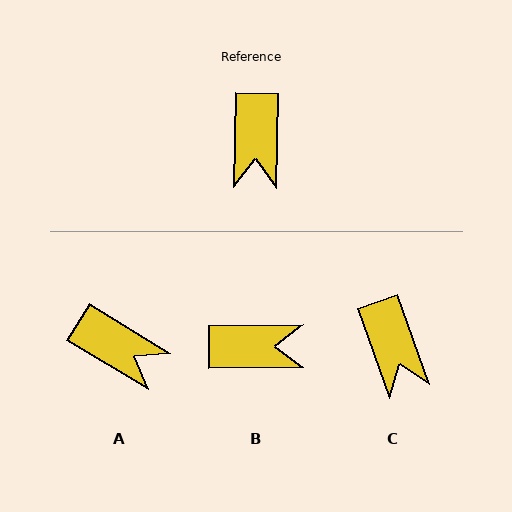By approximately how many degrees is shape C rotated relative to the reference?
Approximately 20 degrees counter-clockwise.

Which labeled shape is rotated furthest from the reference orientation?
B, about 91 degrees away.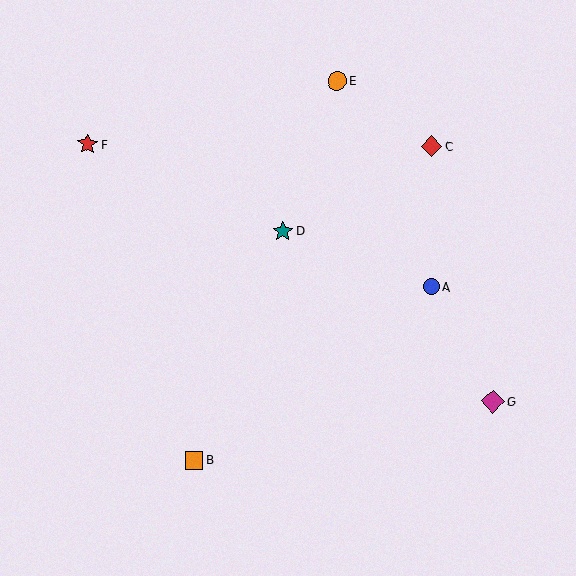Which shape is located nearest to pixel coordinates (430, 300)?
The blue circle (labeled A) at (432, 287) is nearest to that location.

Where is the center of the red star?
The center of the red star is at (88, 144).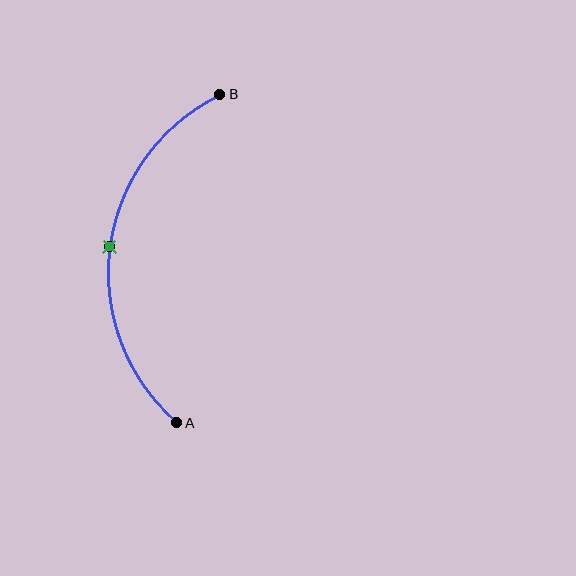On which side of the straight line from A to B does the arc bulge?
The arc bulges to the left of the straight line connecting A and B.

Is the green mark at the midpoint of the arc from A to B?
Yes. The green mark lies on the arc at equal arc-length from both A and B — it is the arc midpoint.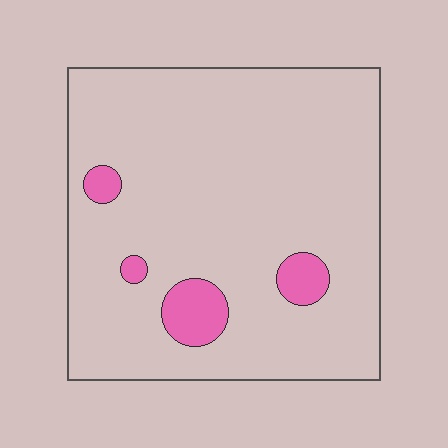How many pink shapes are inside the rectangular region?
4.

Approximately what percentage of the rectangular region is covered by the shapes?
Approximately 10%.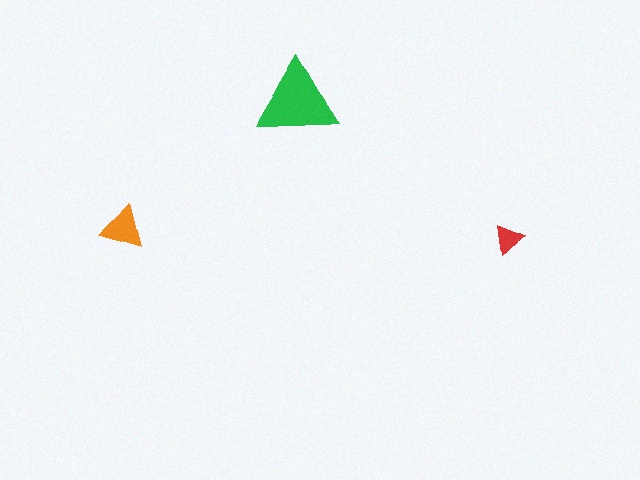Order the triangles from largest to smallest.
the green one, the orange one, the red one.